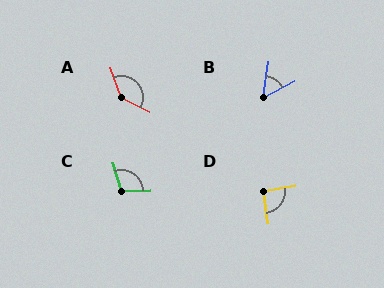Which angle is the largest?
A, at approximately 138 degrees.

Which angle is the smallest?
B, at approximately 54 degrees.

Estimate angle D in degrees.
Approximately 92 degrees.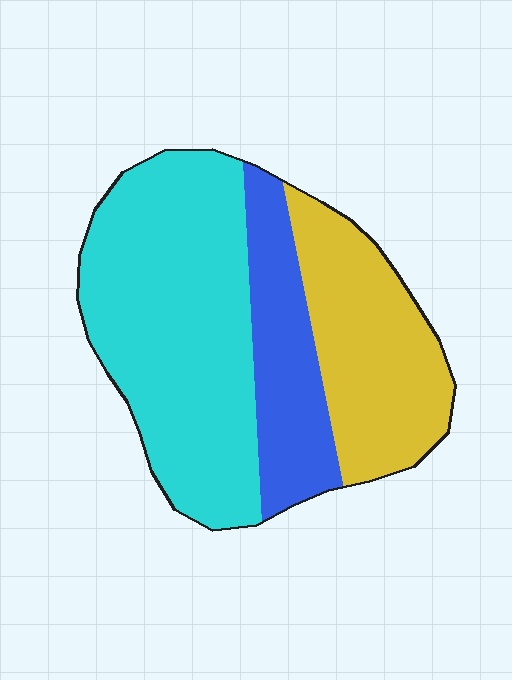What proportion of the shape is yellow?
Yellow covers around 30% of the shape.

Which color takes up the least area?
Blue, at roughly 20%.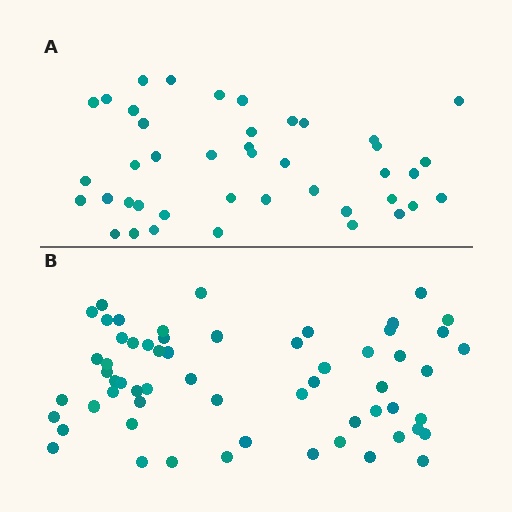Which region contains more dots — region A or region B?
Region B (the bottom region) has more dots.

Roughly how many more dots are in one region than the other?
Region B has approximately 20 more dots than region A.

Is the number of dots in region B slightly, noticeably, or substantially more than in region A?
Region B has noticeably more, but not dramatically so. The ratio is roughly 1.4 to 1.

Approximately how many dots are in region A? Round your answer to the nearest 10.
About 40 dots. (The exact count is 42, which rounds to 40.)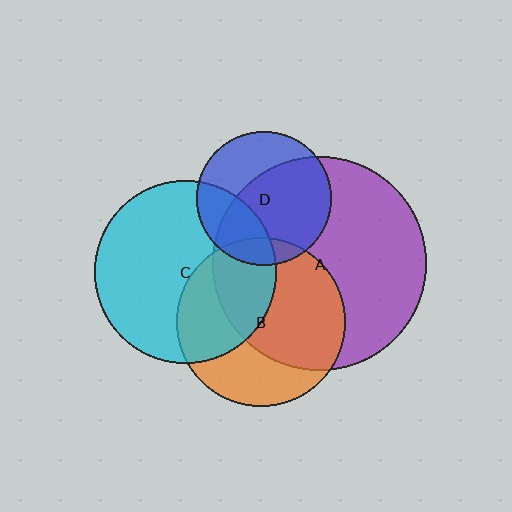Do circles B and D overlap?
Yes.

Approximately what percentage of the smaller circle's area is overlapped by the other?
Approximately 10%.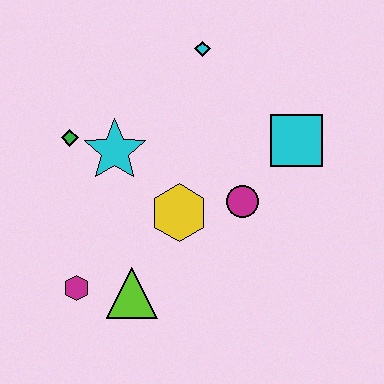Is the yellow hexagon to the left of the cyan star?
No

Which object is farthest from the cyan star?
The cyan square is farthest from the cyan star.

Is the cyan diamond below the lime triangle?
No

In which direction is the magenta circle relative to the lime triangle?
The magenta circle is to the right of the lime triangle.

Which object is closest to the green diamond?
The cyan star is closest to the green diamond.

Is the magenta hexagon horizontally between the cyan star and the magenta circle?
No